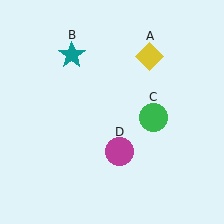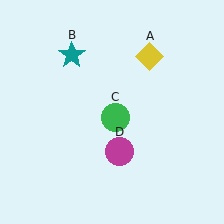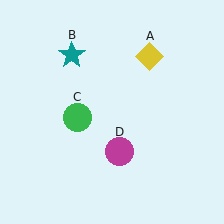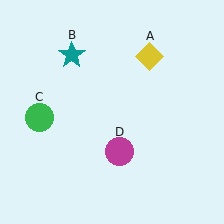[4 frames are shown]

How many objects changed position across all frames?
1 object changed position: green circle (object C).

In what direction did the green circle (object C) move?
The green circle (object C) moved left.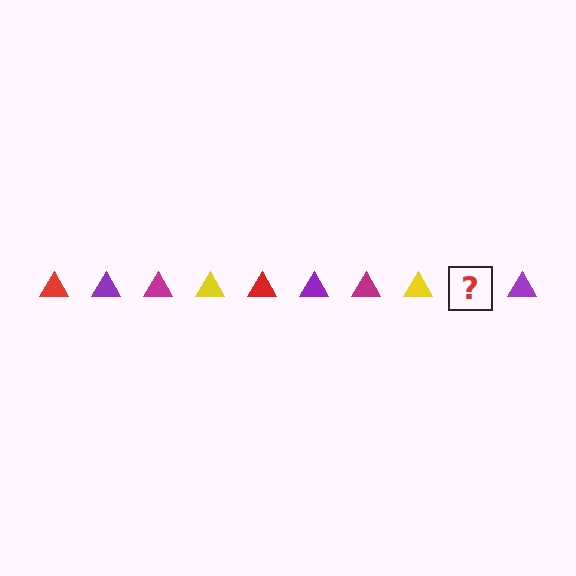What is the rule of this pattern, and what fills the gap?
The rule is that the pattern cycles through red, purple, magenta, yellow triangles. The gap should be filled with a red triangle.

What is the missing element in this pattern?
The missing element is a red triangle.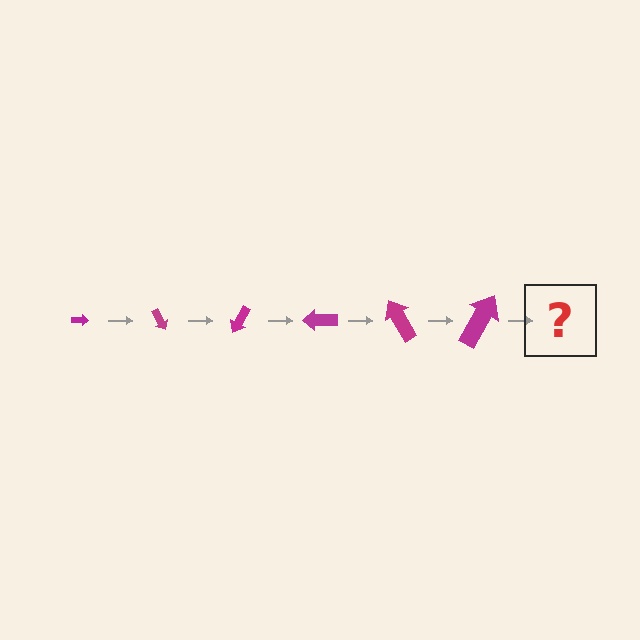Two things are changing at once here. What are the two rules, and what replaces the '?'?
The two rules are that the arrow grows larger each step and it rotates 60 degrees each step. The '?' should be an arrow, larger than the previous one and rotated 360 degrees from the start.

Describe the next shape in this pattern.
It should be an arrow, larger than the previous one and rotated 360 degrees from the start.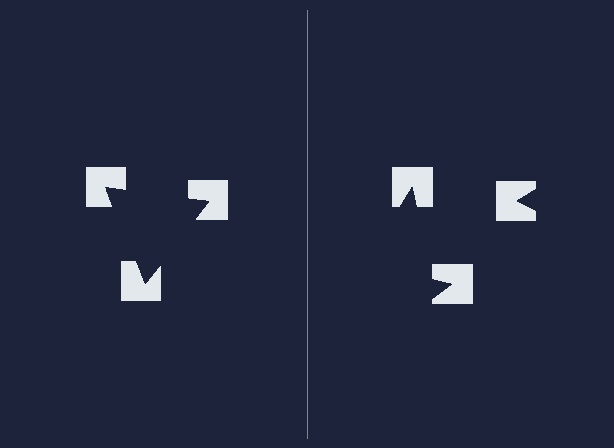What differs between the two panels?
The notched squares are positioned identically on both sides; only the wedge orientations differ. On the left they align to a triangle; on the right they are misaligned.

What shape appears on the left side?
An illusory triangle.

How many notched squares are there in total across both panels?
6 — 3 on each side.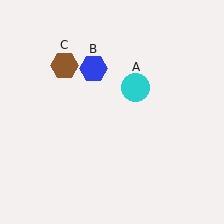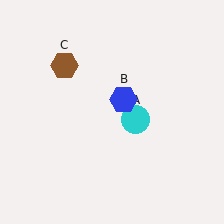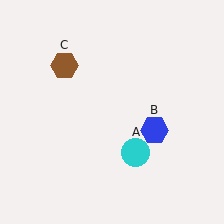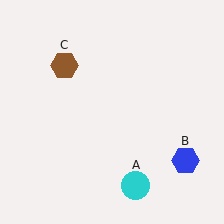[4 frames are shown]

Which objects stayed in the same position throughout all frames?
Brown hexagon (object C) remained stationary.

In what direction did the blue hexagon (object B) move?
The blue hexagon (object B) moved down and to the right.